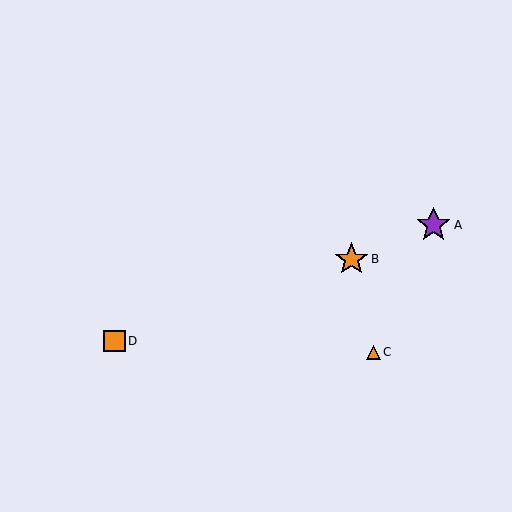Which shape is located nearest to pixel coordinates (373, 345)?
The orange triangle (labeled C) at (374, 352) is nearest to that location.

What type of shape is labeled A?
Shape A is a purple star.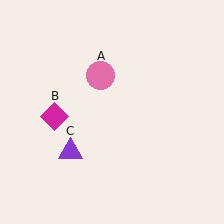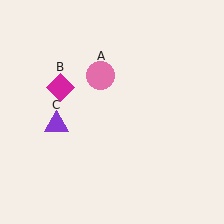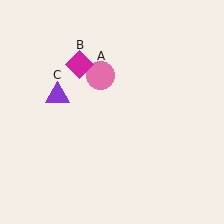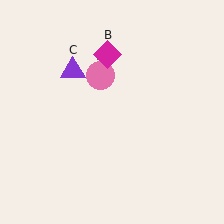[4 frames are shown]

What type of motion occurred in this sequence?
The magenta diamond (object B), purple triangle (object C) rotated clockwise around the center of the scene.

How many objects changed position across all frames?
2 objects changed position: magenta diamond (object B), purple triangle (object C).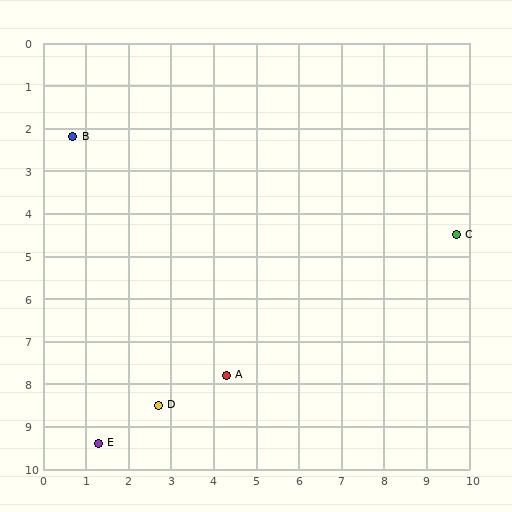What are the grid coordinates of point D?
Point D is at approximately (2.7, 8.5).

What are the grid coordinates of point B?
Point B is at approximately (0.7, 2.2).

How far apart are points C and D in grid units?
Points C and D are about 8.1 grid units apart.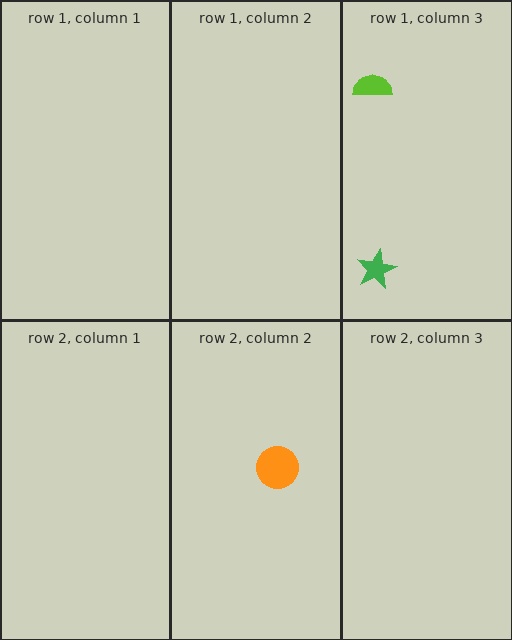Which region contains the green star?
The row 1, column 3 region.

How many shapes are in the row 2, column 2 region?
1.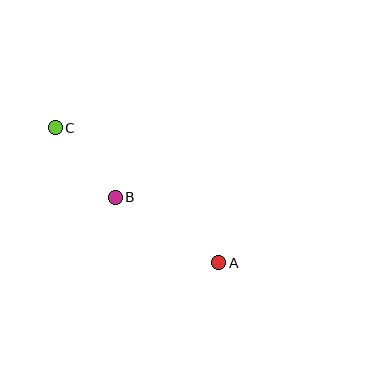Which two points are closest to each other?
Points B and C are closest to each other.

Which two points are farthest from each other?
Points A and C are farthest from each other.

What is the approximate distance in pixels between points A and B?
The distance between A and B is approximately 123 pixels.